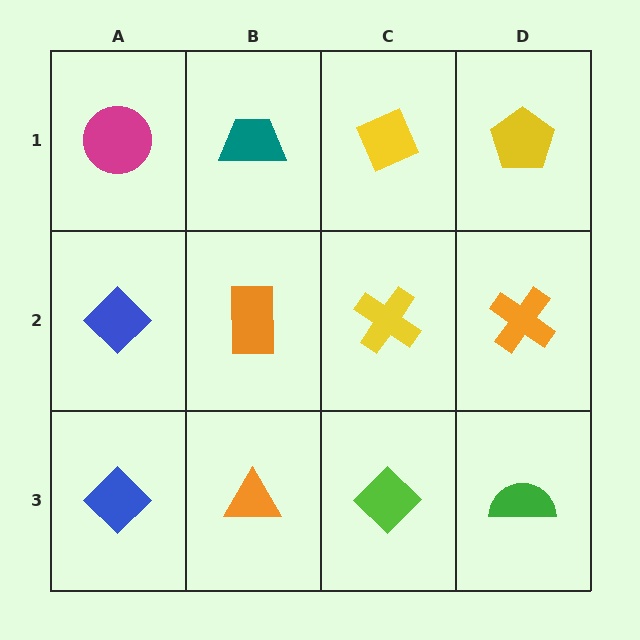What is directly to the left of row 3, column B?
A blue diamond.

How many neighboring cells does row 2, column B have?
4.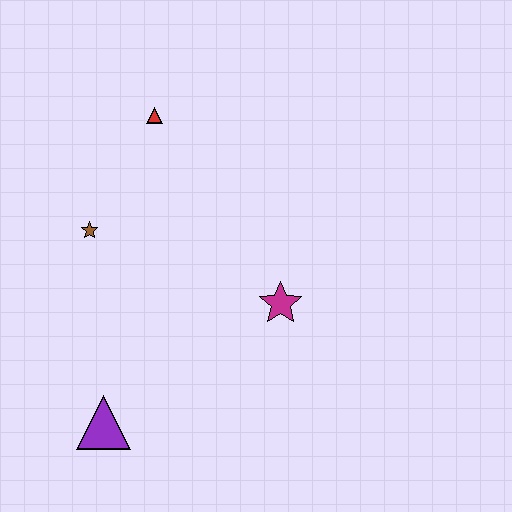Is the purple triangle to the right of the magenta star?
No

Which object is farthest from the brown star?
The magenta star is farthest from the brown star.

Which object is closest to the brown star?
The red triangle is closest to the brown star.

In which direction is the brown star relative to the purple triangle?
The brown star is above the purple triangle.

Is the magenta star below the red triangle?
Yes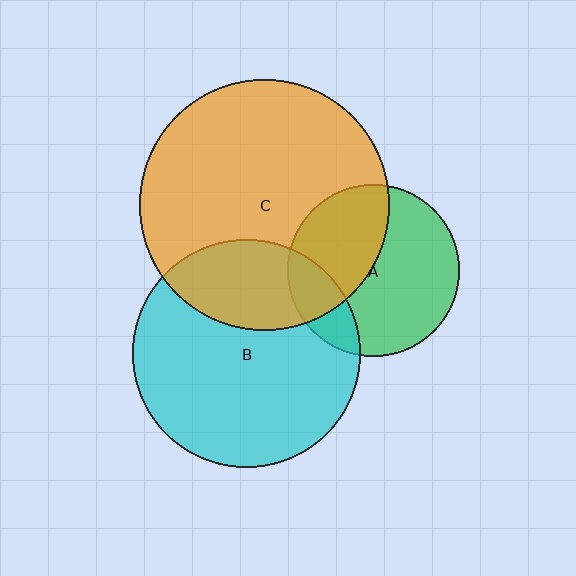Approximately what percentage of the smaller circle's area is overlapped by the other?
Approximately 40%.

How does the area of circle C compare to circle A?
Approximately 2.1 times.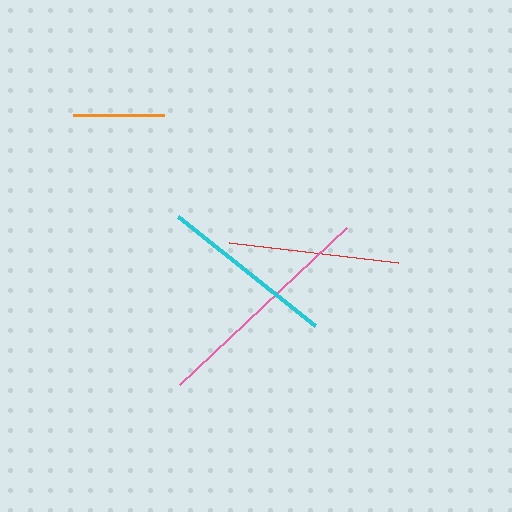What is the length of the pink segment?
The pink segment is approximately 229 pixels long.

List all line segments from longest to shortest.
From longest to shortest: pink, cyan, red, orange.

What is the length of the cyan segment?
The cyan segment is approximately 175 pixels long.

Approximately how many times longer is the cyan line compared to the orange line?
The cyan line is approximately 1.9 times the length of the orange line.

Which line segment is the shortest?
The orange line is the shortest at approximately 90 pixels.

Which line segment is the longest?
The pink line is the longest at approximately 229 pixels.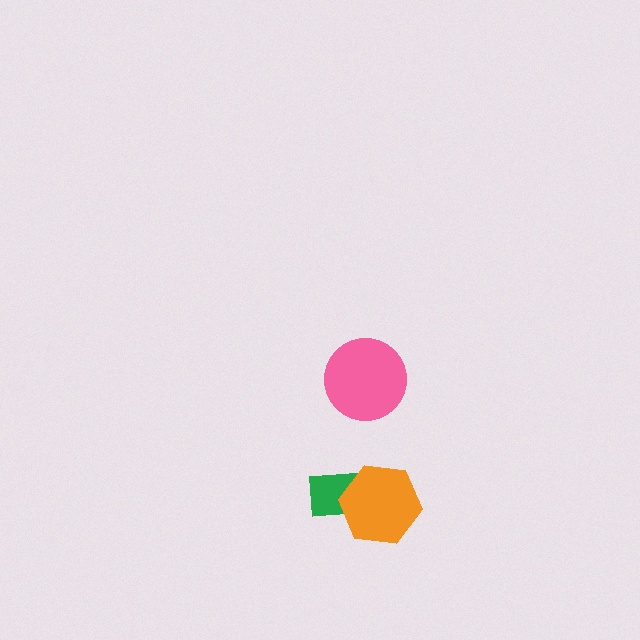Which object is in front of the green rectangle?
The orange hexagon is in front of the green rectangle.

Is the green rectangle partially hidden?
Yes, it is partially covered by another shape.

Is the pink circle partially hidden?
No, no other shape covers it.